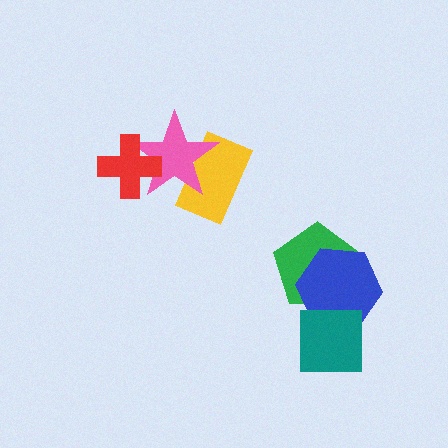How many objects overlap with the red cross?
1 object overlaps with the red cross.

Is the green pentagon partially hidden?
Yes, it is partially covered by another shape.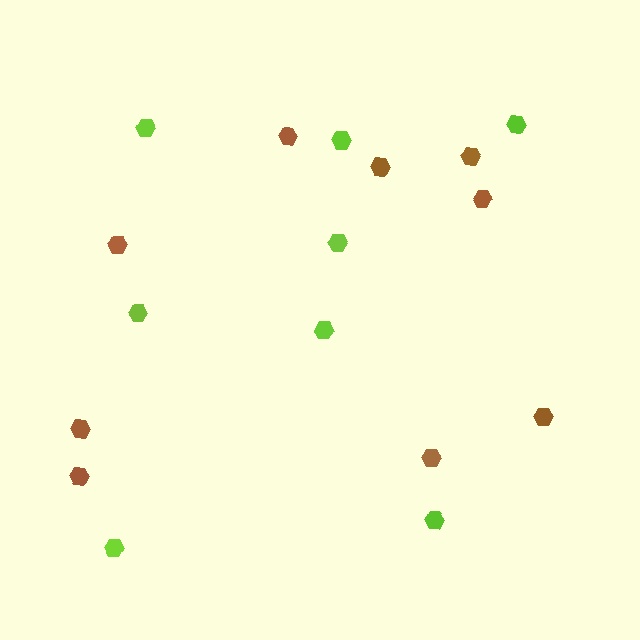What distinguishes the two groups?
There are 2 groups: one group of brown hexagons (9) and one group of lime hexagons (8).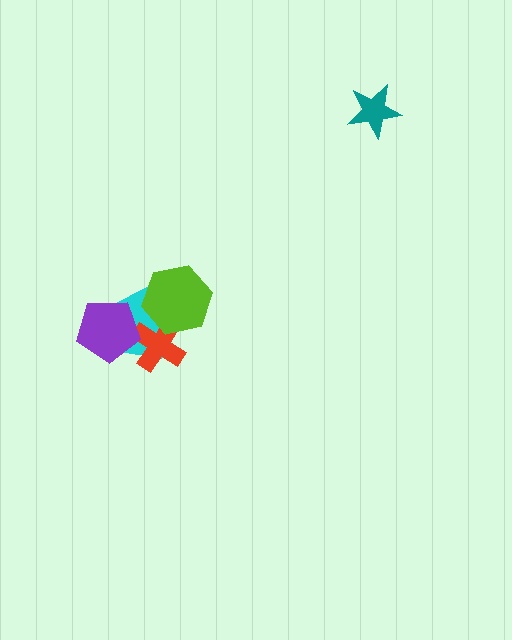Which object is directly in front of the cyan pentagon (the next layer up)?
The red cross is directly in front of the cyan pentagon.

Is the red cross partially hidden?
Yes, it is partially covered by another shape.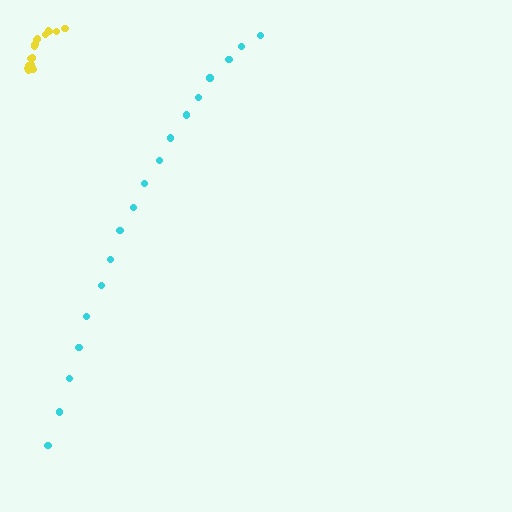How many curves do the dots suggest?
There are 2 distinct paths.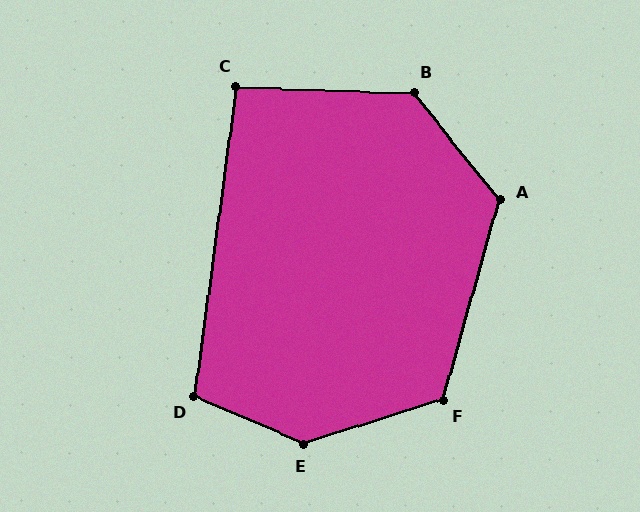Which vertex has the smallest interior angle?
C, at approximately 96 degrees.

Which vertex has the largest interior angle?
E, at approximately 139 degrees.